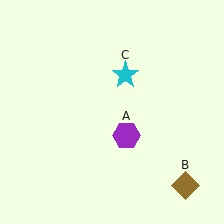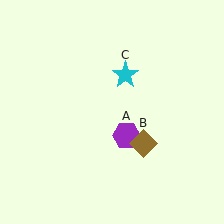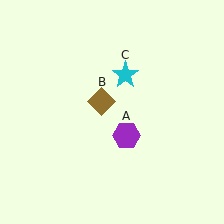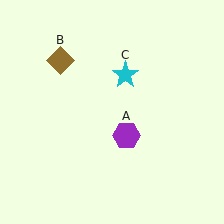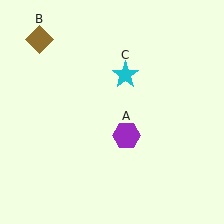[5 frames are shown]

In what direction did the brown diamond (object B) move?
The brown diamond (object B) moved up and to the left.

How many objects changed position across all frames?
1 object changed position: brown diamond (object B).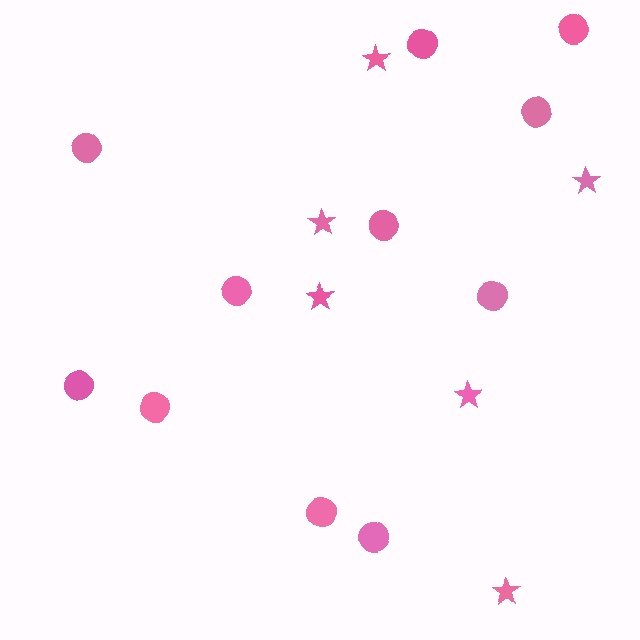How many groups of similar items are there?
There are 2 groups: one group of circles (11) and one group of stars (6).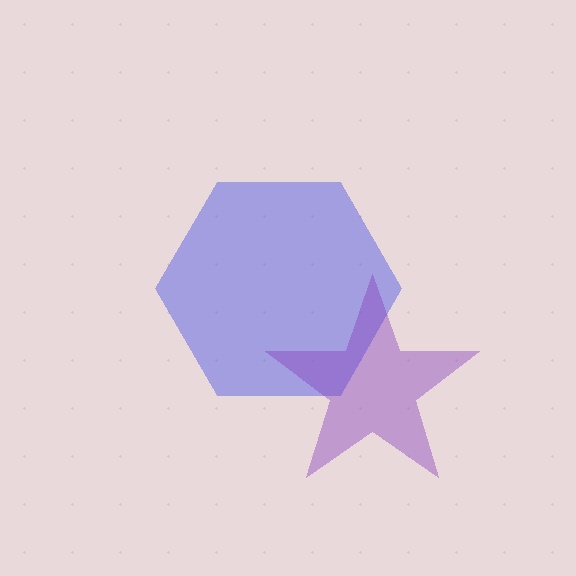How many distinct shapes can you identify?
There are 2 distinct shapes: a blue hexagon, a purple star.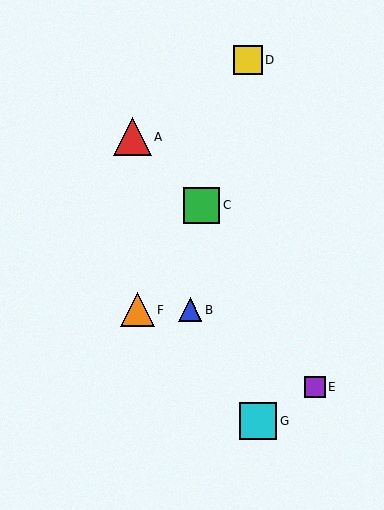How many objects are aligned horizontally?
2 objects (B, F) are aligned horizontally.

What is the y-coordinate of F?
Object F is at y≈310.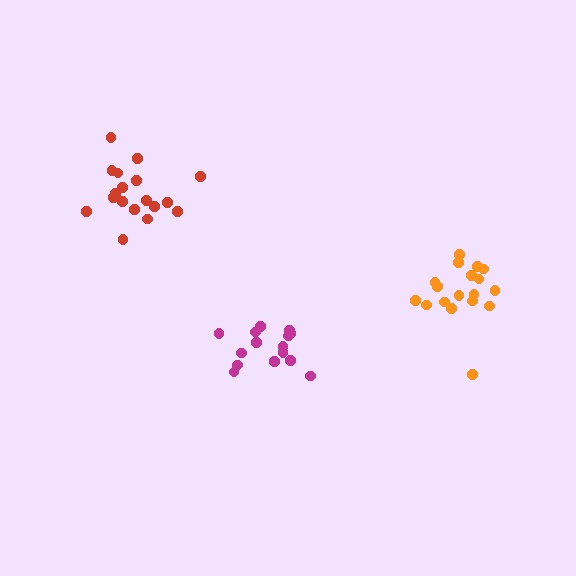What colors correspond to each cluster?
The clusters are colored: red, magenta, orange.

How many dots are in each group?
Group 1: 18 dots, Group 2: 15 dots, Group 3: 18 dots (51 total).